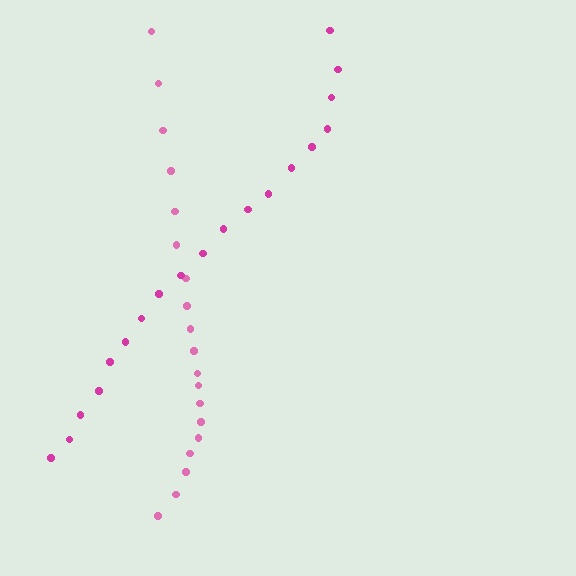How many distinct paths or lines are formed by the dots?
There are 2 distinct paths.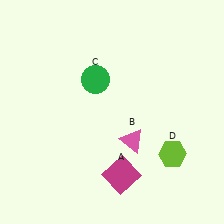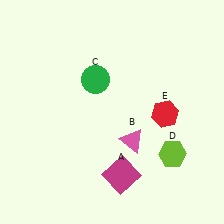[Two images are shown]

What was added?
A red hexagon (E) was added in Image 2.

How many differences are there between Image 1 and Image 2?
There is 1 difference between the two images.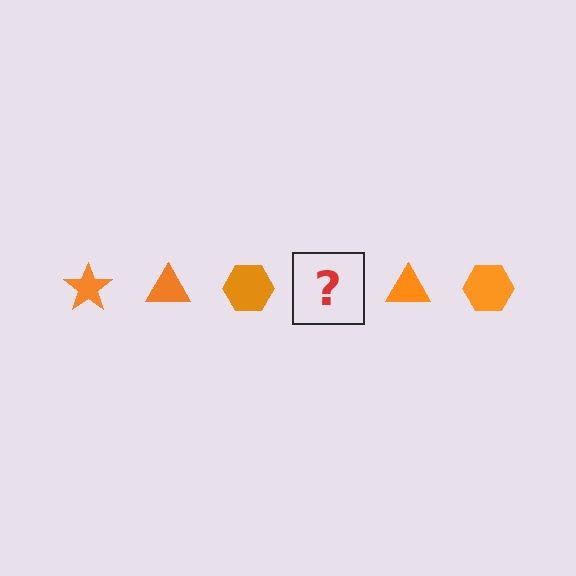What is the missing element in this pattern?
The missing element is an orange star.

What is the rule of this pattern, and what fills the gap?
The rule is that the pattern cycles through star, triangle, hexagon shapes in orange. The gap should be filled with an orange star.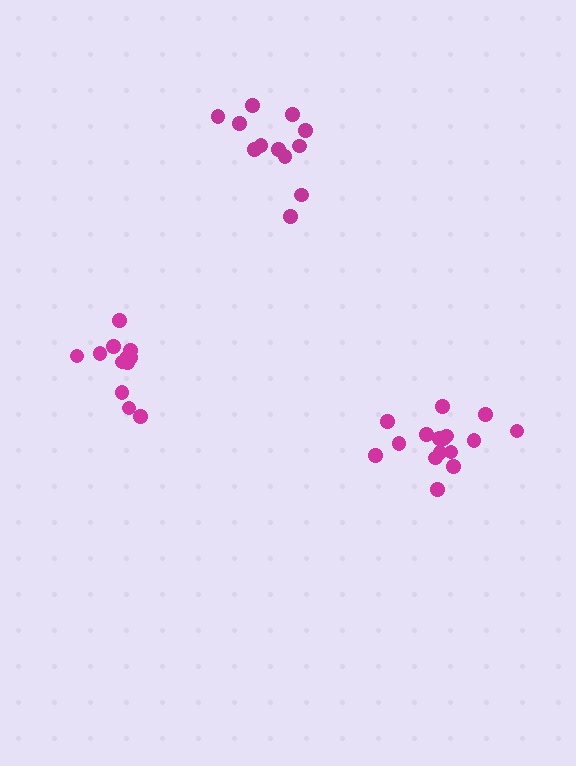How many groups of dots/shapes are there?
There are 3 groups.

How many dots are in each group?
Group 1: 12 dots, Group 2: 16 dots, Group 3: 12 dots (40 total).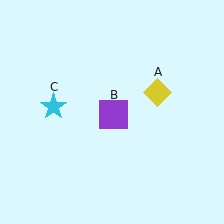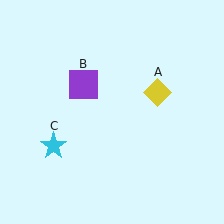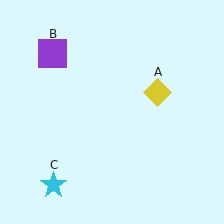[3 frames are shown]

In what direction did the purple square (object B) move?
The purple square (object B) moved up and to the left.